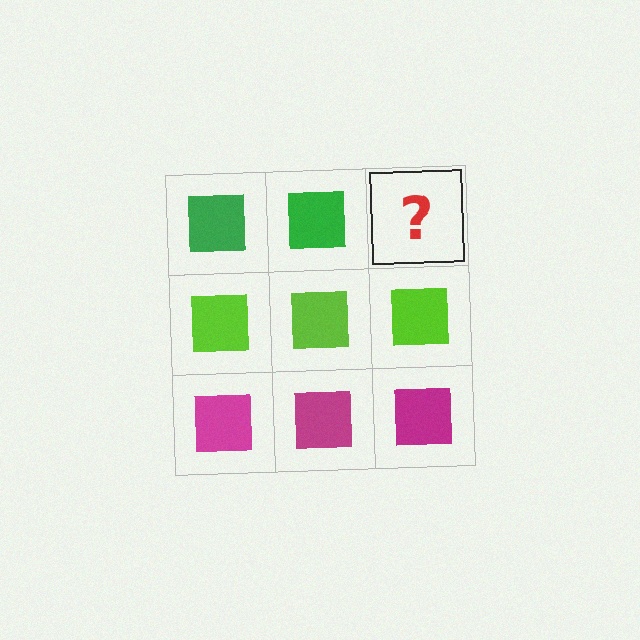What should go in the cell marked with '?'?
The missing cell should contain a green square.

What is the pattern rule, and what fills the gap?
The rule is that each row has a consistent color. The gap should be filled with a green square.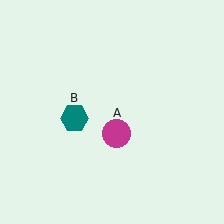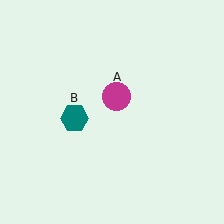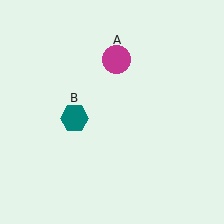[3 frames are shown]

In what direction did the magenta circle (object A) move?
The magenta circle (object A) moved up.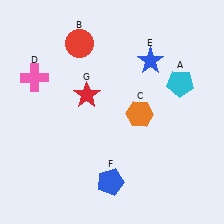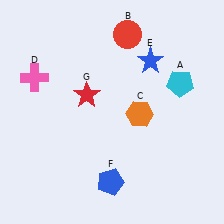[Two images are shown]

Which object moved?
The red circle (B) moved right.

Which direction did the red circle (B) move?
The red circle (B) moved right.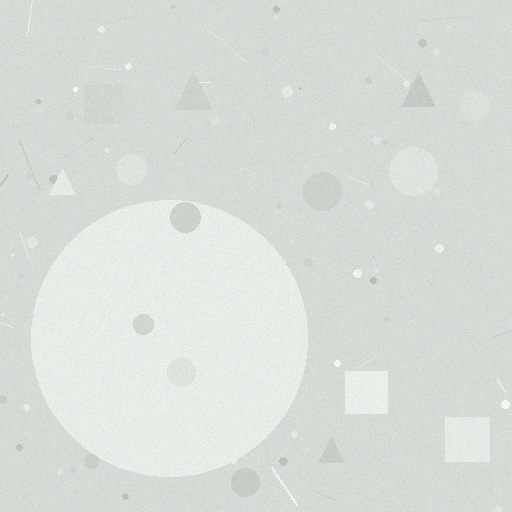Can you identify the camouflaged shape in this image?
The camouflaged shape is a circle.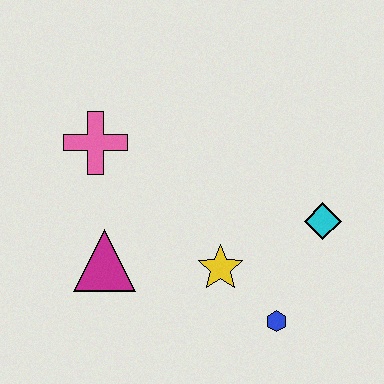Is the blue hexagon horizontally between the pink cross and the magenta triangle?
No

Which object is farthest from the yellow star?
The pink cross is farthest from the yellow star.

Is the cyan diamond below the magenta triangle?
No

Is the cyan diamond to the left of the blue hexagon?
No